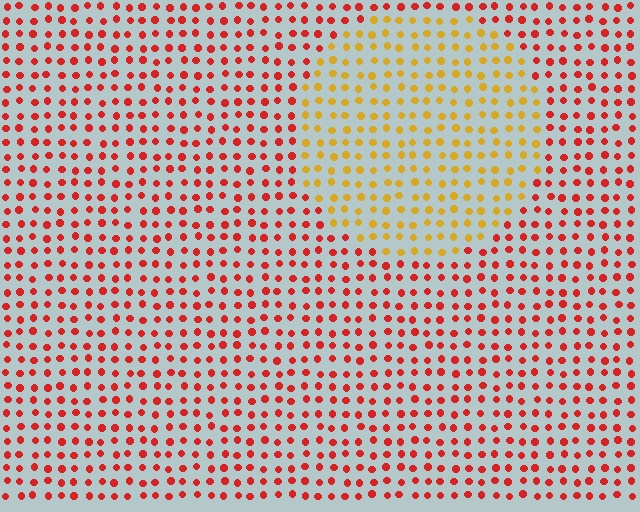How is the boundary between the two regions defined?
The boundary is defined purely by a slight shift in hue (about 45 degrees). Spacing, size, and orientation are identical on both sides.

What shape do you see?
I see a circle.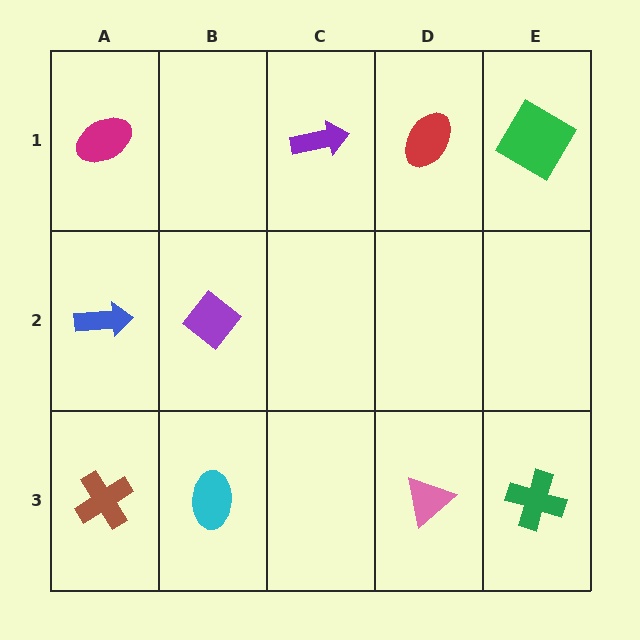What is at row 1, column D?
A red ellipse.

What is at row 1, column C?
A purple arrow.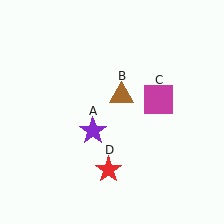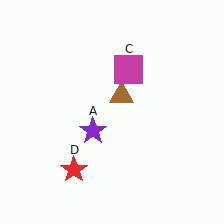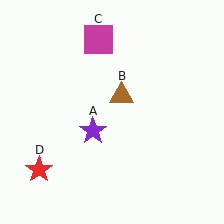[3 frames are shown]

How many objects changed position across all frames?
2 objects changed position: magenta square (object C), red star (object D).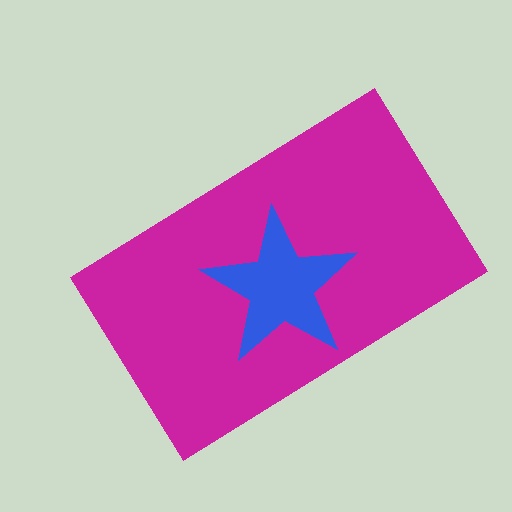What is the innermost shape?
The blue star.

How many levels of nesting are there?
2.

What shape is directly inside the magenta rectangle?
The blue star.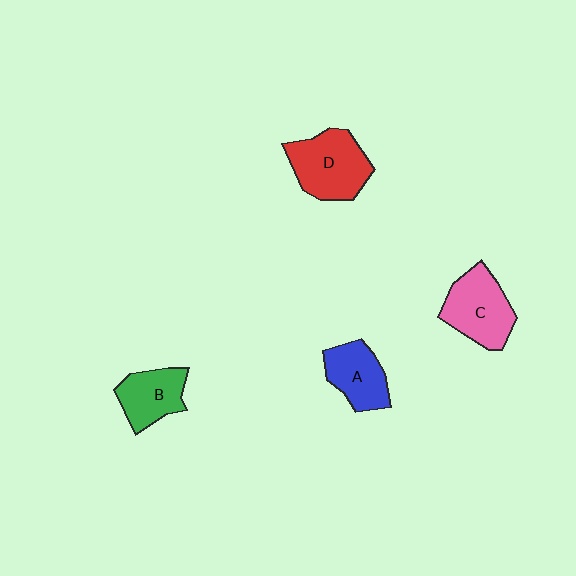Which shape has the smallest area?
Shape B (green).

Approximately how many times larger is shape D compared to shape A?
Approximately 1.4 times.